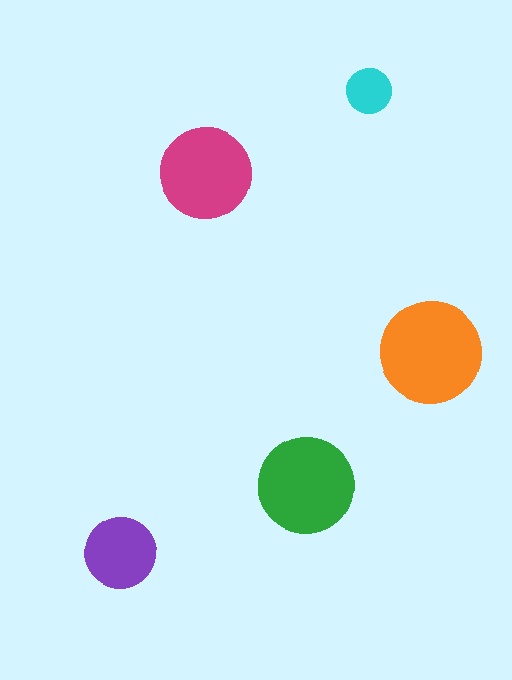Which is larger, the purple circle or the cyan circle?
The purple one.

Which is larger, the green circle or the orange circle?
The orange one.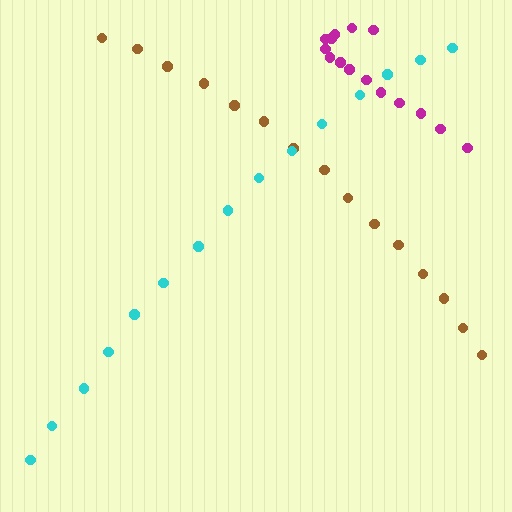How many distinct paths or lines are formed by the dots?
There are 3 distinct paths.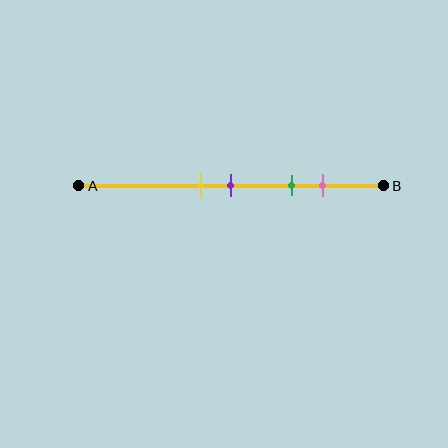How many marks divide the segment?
There are 4 marks dividing the segment.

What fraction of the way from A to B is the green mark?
The green mark is approximately 70% (0.7) of the way from A to B.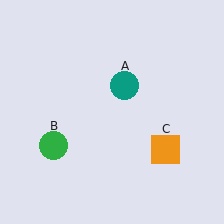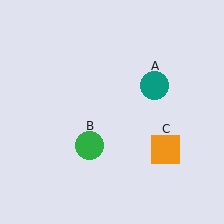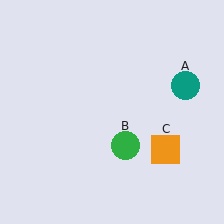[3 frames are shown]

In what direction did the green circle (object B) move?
The green circle (object B) moved right.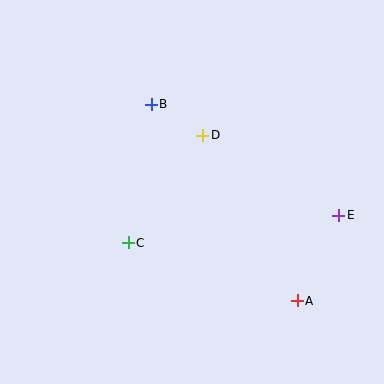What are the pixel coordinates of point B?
Point B is at (151, 104).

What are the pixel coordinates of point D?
Point D is at (203, 135).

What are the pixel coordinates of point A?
Point A is at (297, 301).